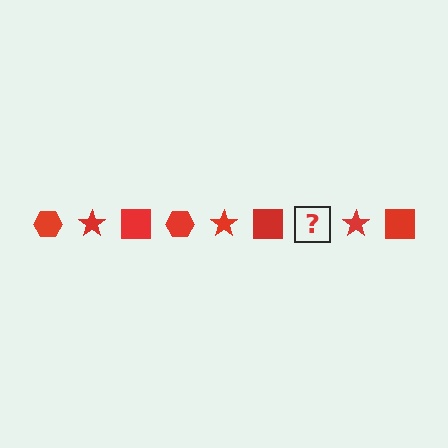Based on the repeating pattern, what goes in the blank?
The blank should be a red hexagon.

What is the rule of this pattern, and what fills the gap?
The rule is that the pattern cycles through hexagon, star, square shapes in red. The gap should be filled with a red hexagon.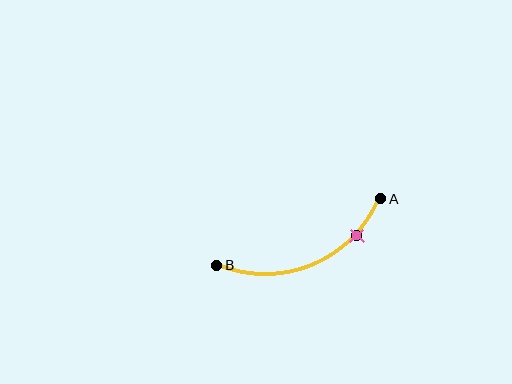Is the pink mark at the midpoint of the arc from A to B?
No. The pink mark lies on the arc but is closer to endpoint A. The arc midpoint would be at the point on the curve equidistant along the arc from both A and B.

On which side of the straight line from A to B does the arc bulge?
The arc bulges below the straight line connecting A and B.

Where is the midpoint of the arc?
The arc midpoint is the point on the curve farthest from the straight line joining A and B. It sits below that line.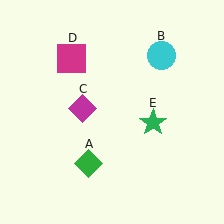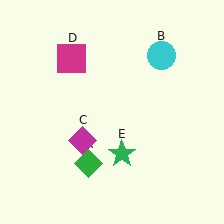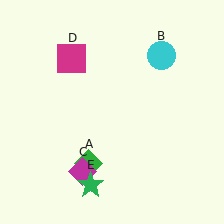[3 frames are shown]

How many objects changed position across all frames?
2 objects changed position: magenta diamond (object C), green star (object E).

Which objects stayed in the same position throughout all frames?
Green diamond (object A) and cyan circle (object B) and magenta square (object D) remained stationary.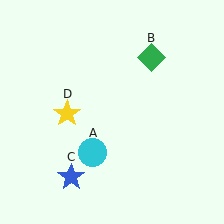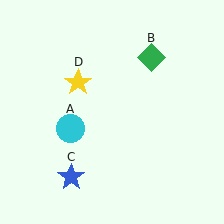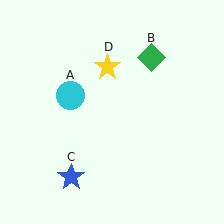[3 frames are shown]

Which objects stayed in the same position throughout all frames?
Green diamond (object B) and blue star (object C) remained stationary.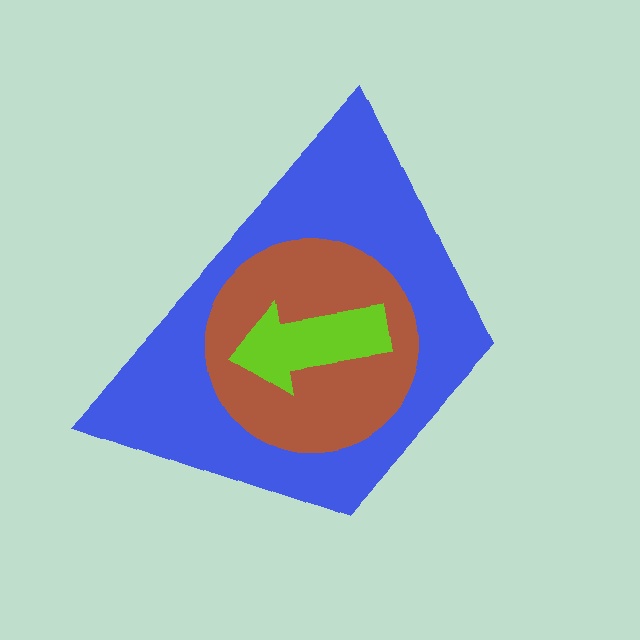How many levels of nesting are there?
3.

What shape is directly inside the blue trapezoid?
The brown circle.